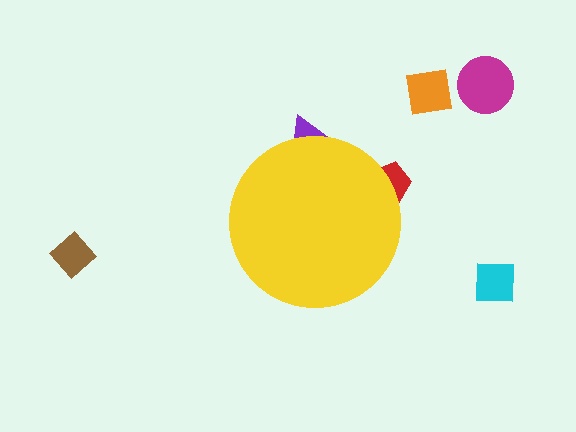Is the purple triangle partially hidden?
Yes, the purple triangle is partially hidden behind the yellow circle.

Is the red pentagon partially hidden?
Yes, the red pentagon is partially hidden behind the yellow circle.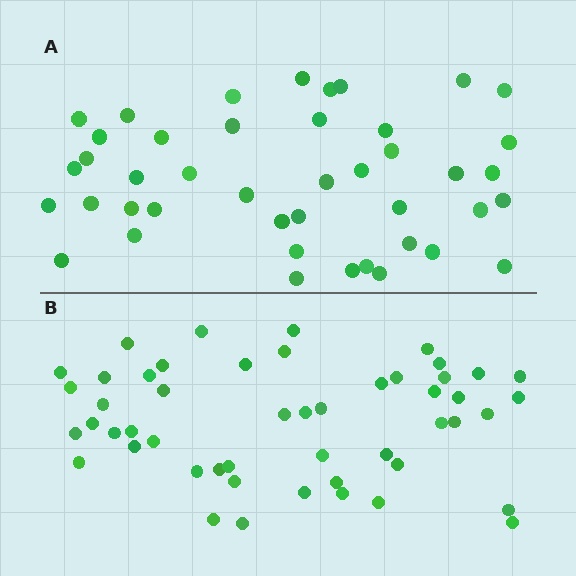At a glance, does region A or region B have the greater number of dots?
Region B (the bottom region) has more dots.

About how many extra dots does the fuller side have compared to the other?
Region B has roughly 8 or so more dots than region A.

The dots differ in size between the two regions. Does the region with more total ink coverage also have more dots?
No. Region A has more total ink coverage because its dots are larger, but region B actually contains more individual dots. Total area can be misleading — the number of items is what matters here.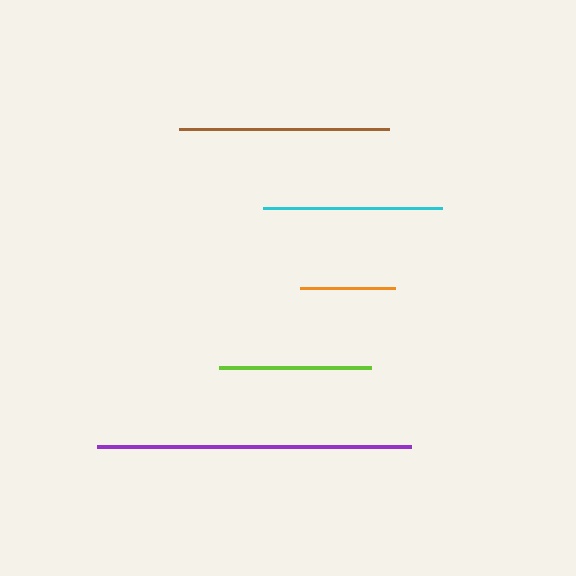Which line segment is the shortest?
The orange line is the shortest at approximately 95 pixels.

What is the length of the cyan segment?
The cyan segment is approximately 178 pixels long.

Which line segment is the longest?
The purple line is the longest at approximately 314 pixels.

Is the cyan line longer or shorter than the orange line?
The cyan line is longer than the orange line.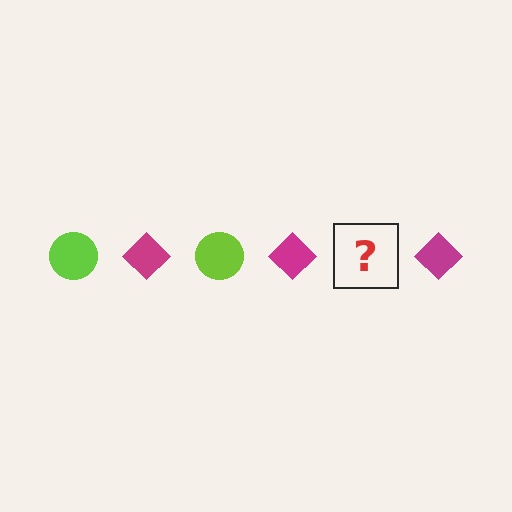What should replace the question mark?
The question mark should be replaced with a lime circle.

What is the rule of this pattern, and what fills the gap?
The rule is that the pattern alternates between lime circle and magenta diamond. The gap should be filled with a lime circle.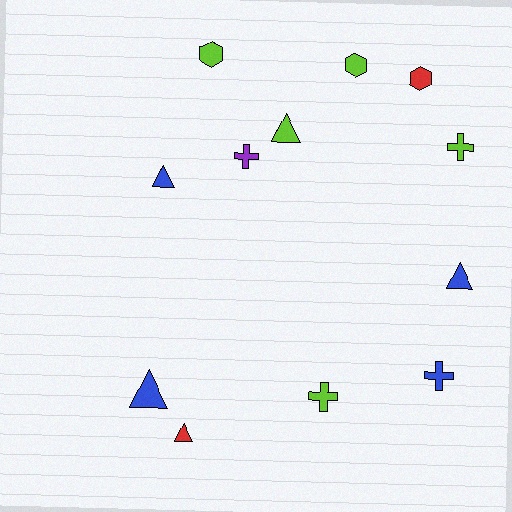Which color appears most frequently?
Lime, with 5 objects.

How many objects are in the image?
There are 12 objects.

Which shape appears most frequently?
Triangle, with 5 objects.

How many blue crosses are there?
There is 1 blue cross.